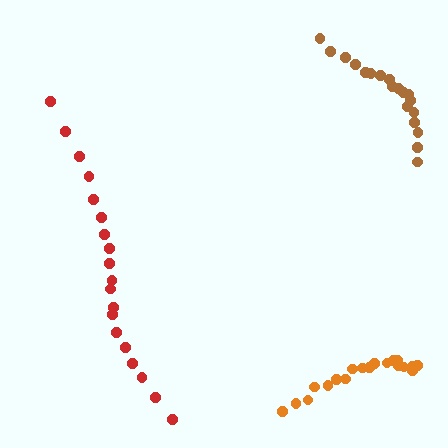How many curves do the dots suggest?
There are 3 distinct paths.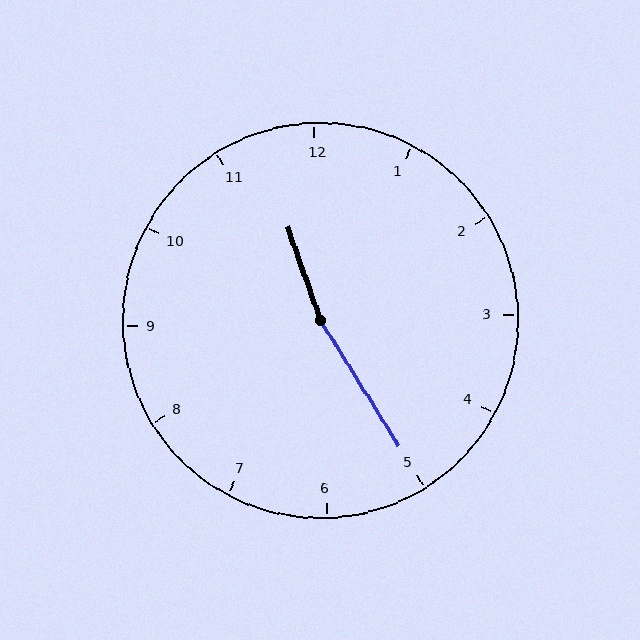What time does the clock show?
11:25.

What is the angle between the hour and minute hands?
Approximately 168 degrees.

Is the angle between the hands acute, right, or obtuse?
It is obtuse.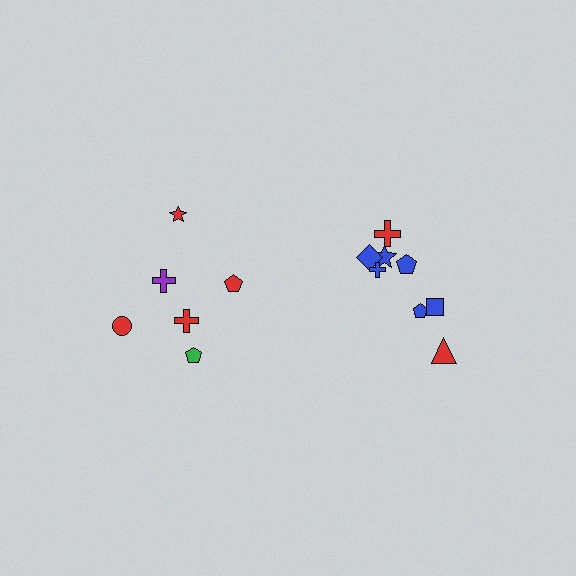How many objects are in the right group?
There are 8 objects.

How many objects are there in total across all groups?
There are 14 objects.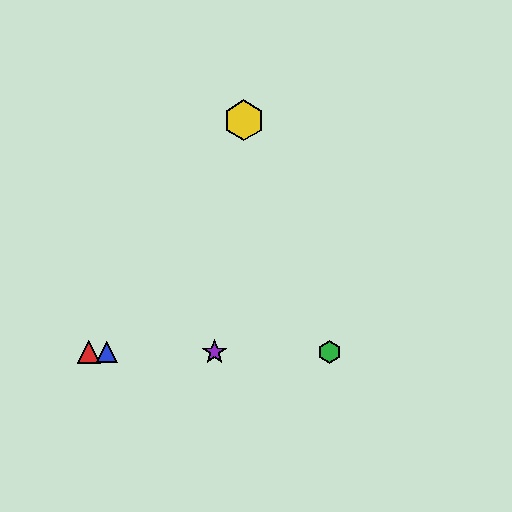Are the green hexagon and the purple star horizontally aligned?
Yes, both are at y≈352.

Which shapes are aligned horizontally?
The red triangle, the blue triangle, the green hexagon, the purple star are aligned horizontally.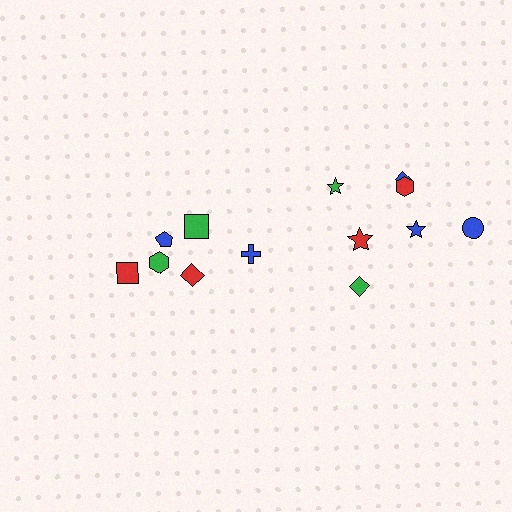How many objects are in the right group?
There are 8 objects.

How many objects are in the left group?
There are 5 objects.